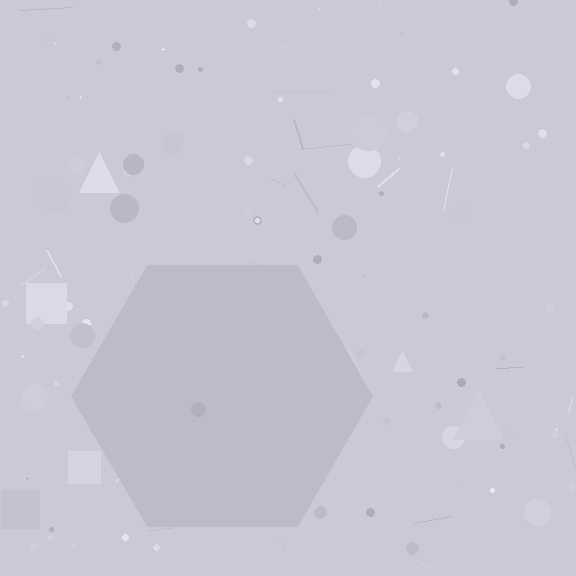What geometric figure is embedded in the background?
A hexagon is embedded in the background.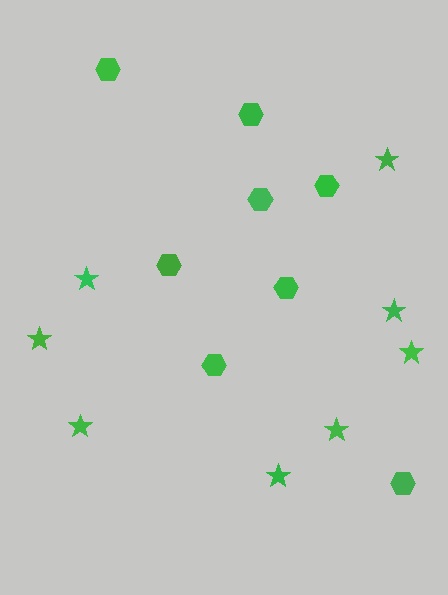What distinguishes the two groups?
There are 2 groups: one group of hexagons (8) and one group of stars (8).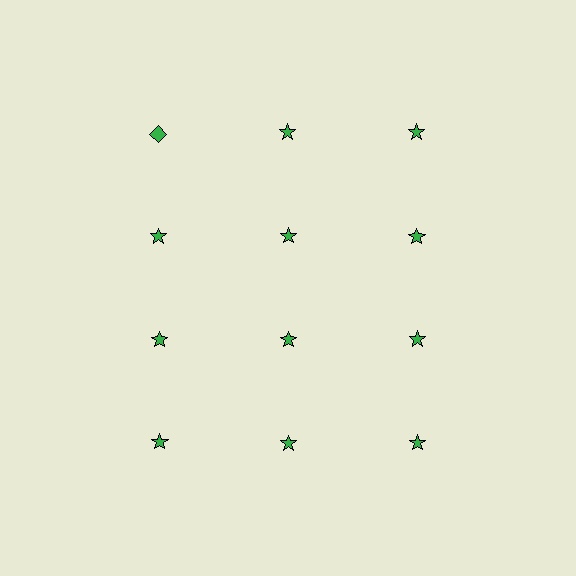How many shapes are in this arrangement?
There are 12 shapes arranged in a grid pattern.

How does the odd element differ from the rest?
It has a different shape: diamond instead of star.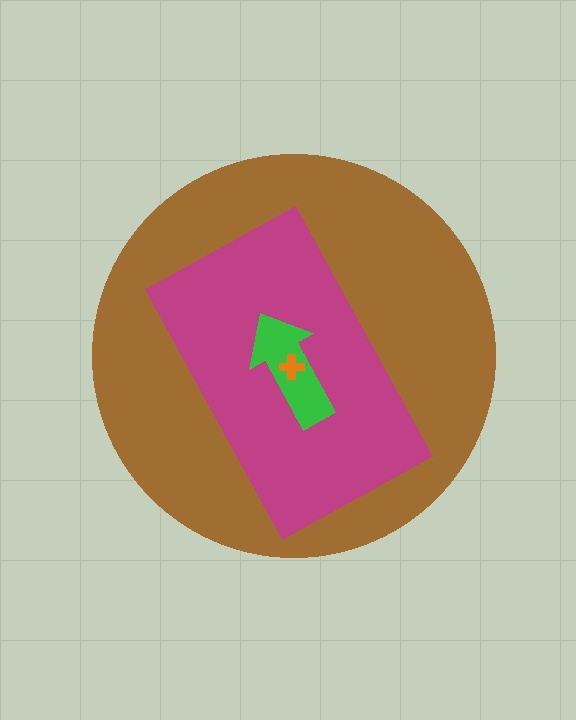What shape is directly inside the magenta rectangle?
The green arrow.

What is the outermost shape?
The brown circle.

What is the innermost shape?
The orange cross.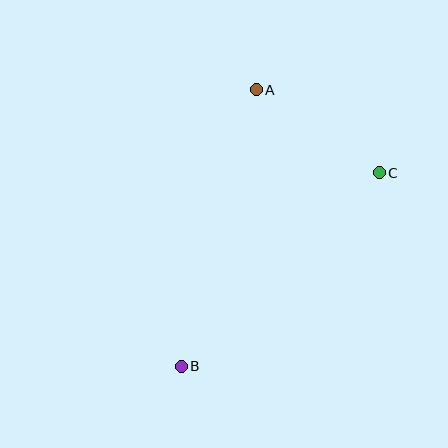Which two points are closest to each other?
Points A and C are closest to each other.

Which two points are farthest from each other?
Points A and B are farthest from each other.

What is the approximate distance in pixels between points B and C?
The distance between B and C is approximately 277 pixels.